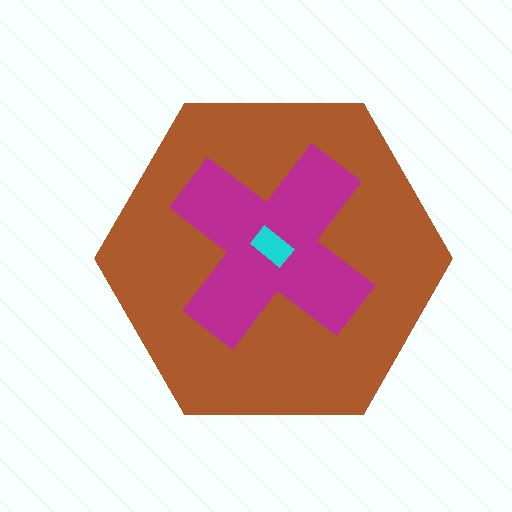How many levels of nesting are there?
3.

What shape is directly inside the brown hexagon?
The magenta cross.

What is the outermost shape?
The brown hexagon.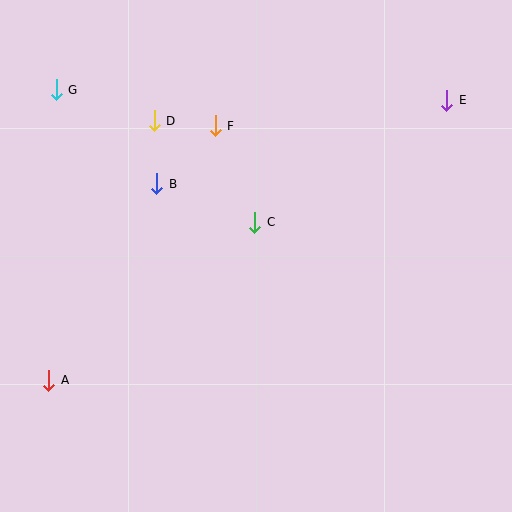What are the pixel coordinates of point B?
Point B is at (157, 184).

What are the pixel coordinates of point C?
Point C is at (255, 222).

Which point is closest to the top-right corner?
Point E is closest to the top-right corner.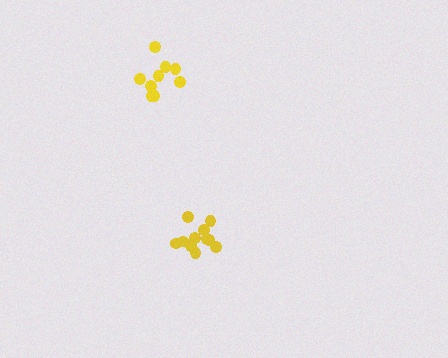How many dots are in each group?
Group 1: 9 dots, Group 2: 11 dots (20 total).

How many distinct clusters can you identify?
There are 2 distinct clusters.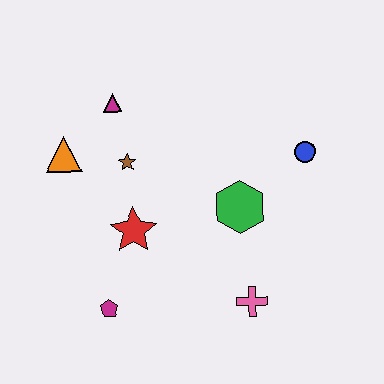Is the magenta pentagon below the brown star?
Yes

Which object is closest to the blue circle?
The green hexagon is closest to the blue circle.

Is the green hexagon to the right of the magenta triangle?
Yes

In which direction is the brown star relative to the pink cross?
The brown star is above the pink cross.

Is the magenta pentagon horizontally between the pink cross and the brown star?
No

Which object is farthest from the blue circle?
The magenta pentagon is farthest from the blue circle.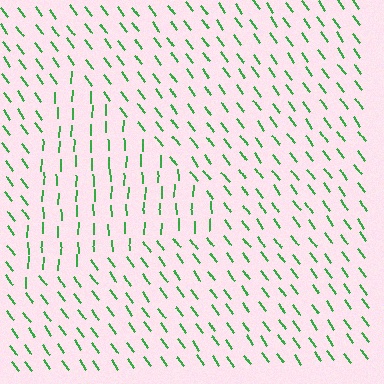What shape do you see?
I see a triangle.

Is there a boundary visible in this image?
Yes, there is a texture boundary formed by a change in line orientation.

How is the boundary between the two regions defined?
The boundary is defined purely by a change in line orientation (approximately 37 degrees difference). All lines are the same color and thickness.